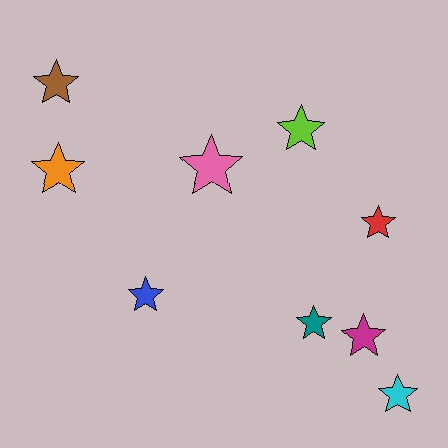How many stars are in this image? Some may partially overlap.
There are 9 stars.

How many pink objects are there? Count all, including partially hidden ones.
There is 1 pink object.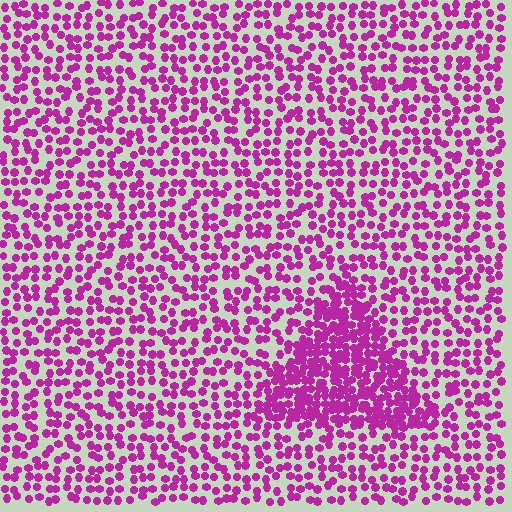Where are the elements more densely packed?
The elements are more densely packed inside the triangle boundary.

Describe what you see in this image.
The image contains small magenta elements arranged at two different densities. A triangle-shaped region is visible where the elements are more densely packed than the surrounding area.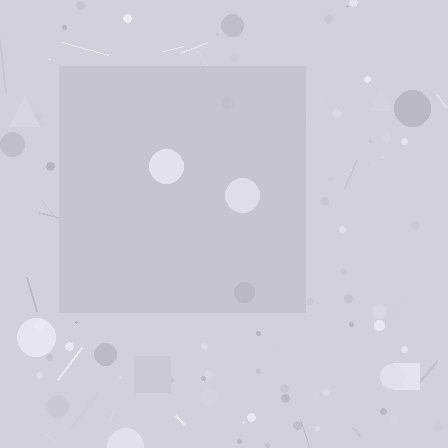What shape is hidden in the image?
A square is hidden in the image.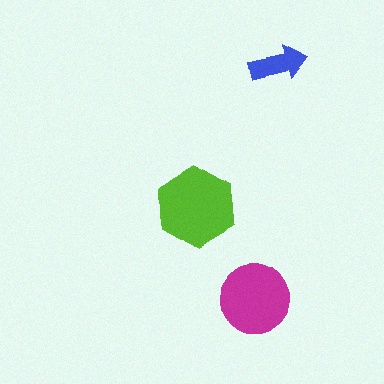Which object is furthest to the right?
The blue arrow is rightmost.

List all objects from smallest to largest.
The blue arrow, the magenta circle, the lime hexagon.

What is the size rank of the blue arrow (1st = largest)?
3rd.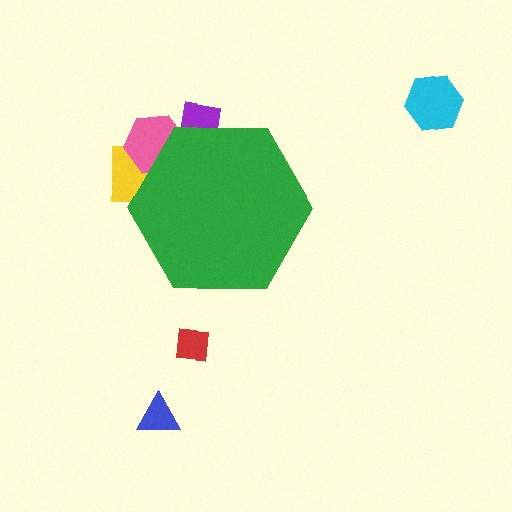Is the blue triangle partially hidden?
No, the blue triangle is fully visible.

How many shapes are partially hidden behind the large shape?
3 shapes are partially hidden.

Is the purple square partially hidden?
Yes, the purple square is partially hidden behind the green hexagon.